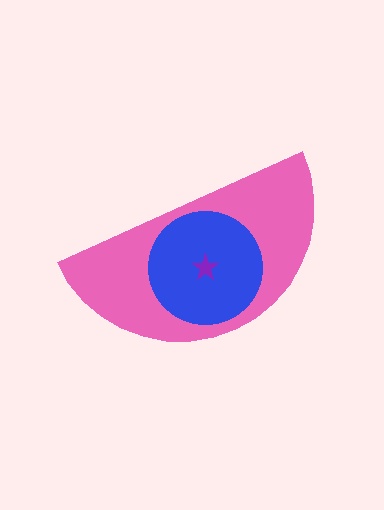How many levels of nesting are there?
3.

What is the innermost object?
The purple star.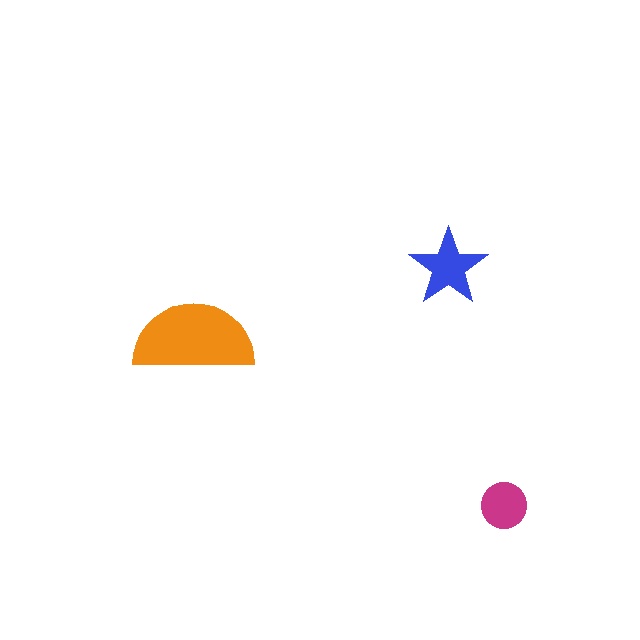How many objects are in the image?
There are 3 objects in the image.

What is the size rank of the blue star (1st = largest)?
2nd.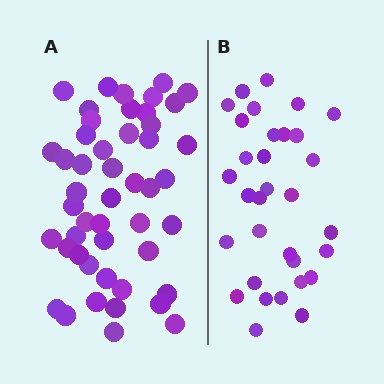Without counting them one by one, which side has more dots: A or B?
Region A (the left region) has more dots.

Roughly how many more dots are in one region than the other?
Region A has approximately 15 more dots than region B.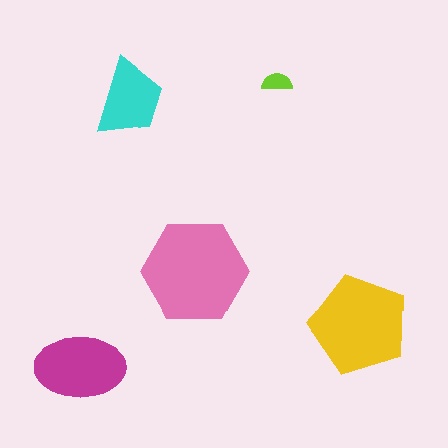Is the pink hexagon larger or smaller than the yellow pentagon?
Larger.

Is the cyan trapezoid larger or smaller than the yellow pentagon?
Smaller.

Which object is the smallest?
The lime semicircle.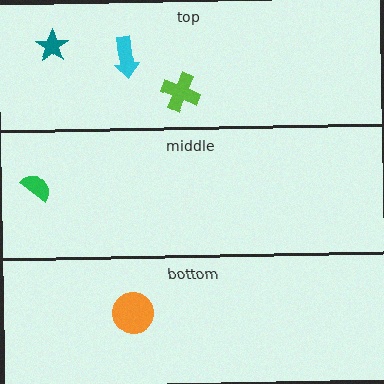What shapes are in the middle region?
The green semicircle.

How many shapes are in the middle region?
1.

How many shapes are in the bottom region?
1.